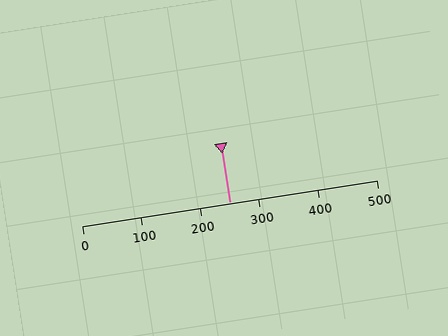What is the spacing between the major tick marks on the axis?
The major ticks are spaced 100 apart.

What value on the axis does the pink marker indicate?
The marker indicates approximately 250.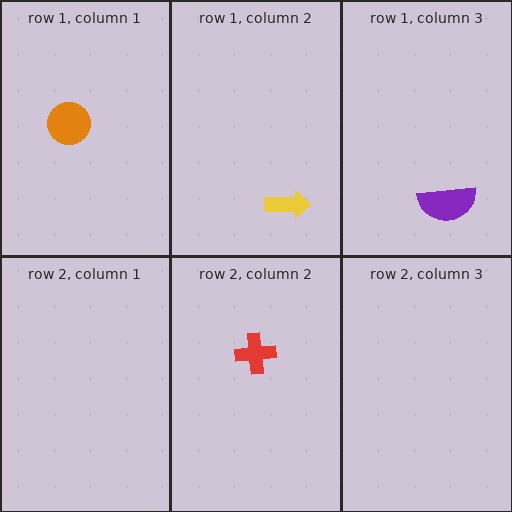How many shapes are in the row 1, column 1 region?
1.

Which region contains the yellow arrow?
The row 1, column 2 region.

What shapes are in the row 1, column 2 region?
The yellow arrow.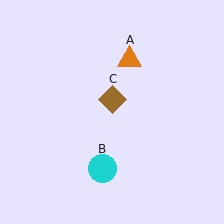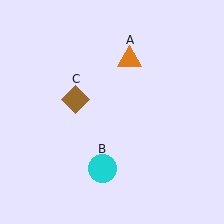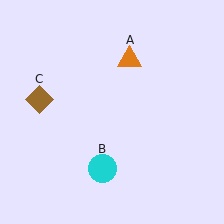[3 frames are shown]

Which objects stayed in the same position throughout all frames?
Orange triangle (object A) and cyan circle (object B) remained stationary.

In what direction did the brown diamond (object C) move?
The brown diamond (object C) moved left.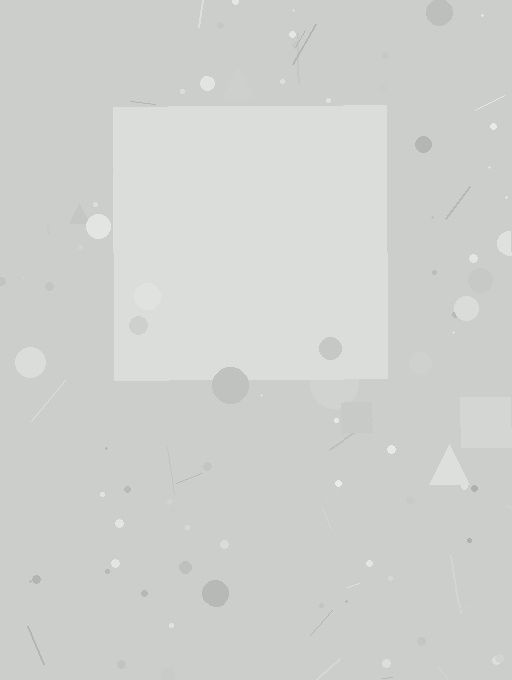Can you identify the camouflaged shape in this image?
The camouflaged shape is a square.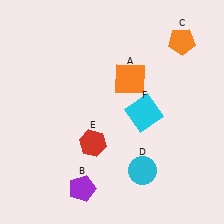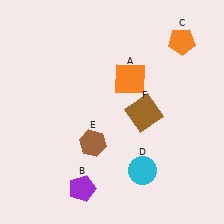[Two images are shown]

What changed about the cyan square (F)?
In Image 1, F is cyan. In Image 2, it changed to brown.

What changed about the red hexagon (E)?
In Image 1, E is red. In Image 2, it changed to brown.